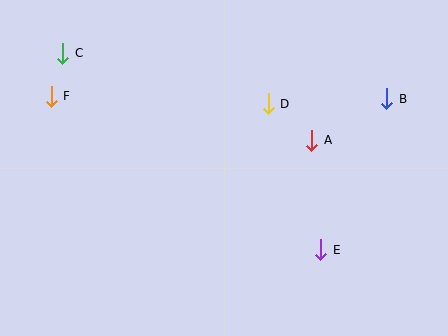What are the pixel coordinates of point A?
Point A is at (312, 140).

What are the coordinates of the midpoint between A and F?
The midpoint between A and F is at (181, 118).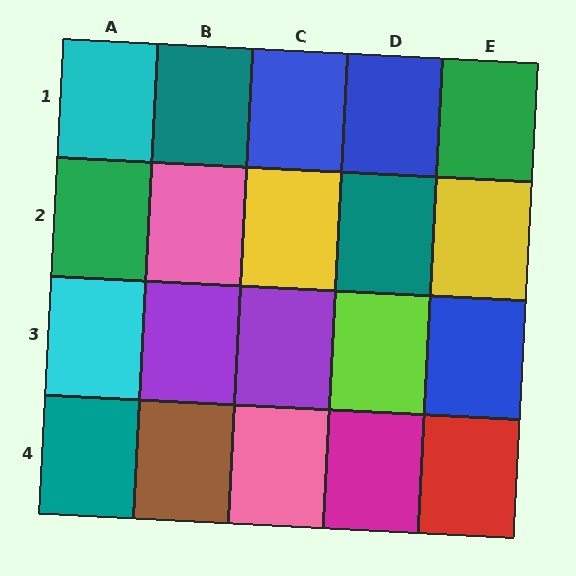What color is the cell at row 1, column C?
Blue.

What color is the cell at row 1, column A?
Cyan.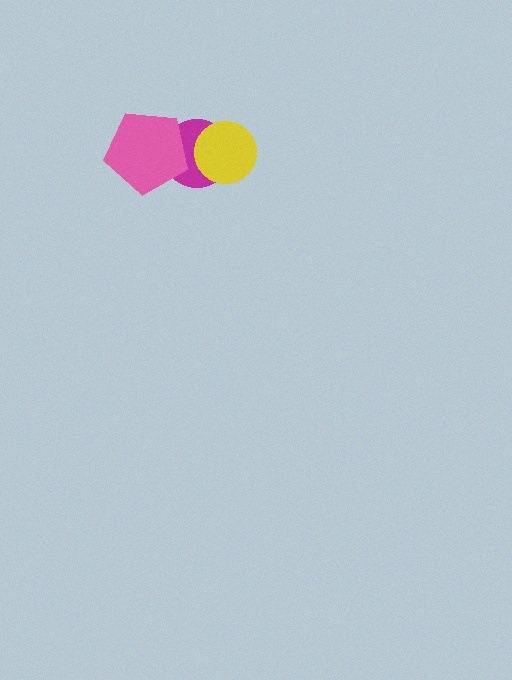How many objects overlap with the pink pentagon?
1 object overlaps with the pink pentagon.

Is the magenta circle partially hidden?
Yes, it is partially covered by another shape.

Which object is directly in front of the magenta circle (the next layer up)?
The pink pentagon is directly in front of the magenta circle.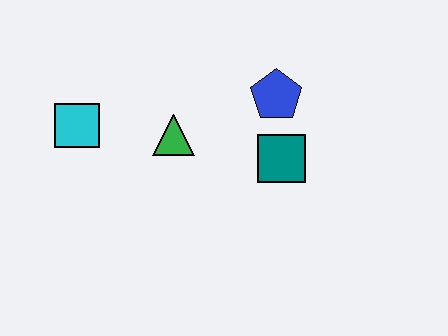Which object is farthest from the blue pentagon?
The cyan square is farthest from the blue pentagon.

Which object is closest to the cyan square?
The green triangle is closest to the cyan square.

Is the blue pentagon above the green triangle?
Yes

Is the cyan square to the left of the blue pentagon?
Yes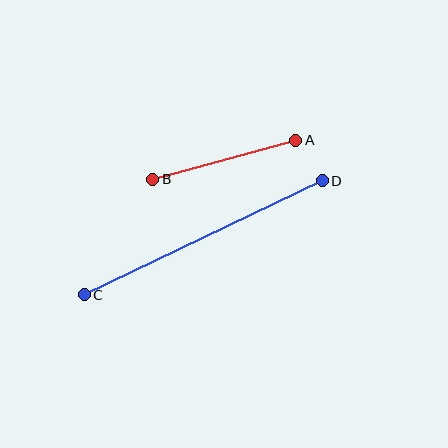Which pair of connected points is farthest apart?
Points C and D are farthest apart.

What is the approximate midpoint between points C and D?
The midpoint is at approximately (203, 238) pixels.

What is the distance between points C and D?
The distance is approximately 264 pixels.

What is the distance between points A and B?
The distance is approximately 148 pixels.